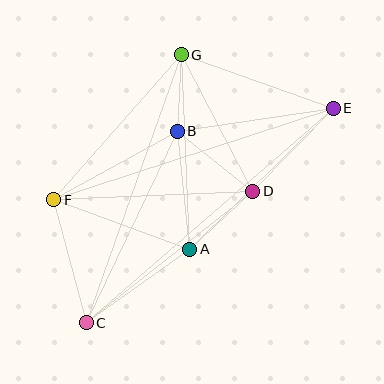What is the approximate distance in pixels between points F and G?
The distance between F and G is approximately 193 pixels.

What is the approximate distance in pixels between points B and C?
The distance between B and C is approximately 212 pixels.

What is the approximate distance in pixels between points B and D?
The distance between B and D is approximately 96 pixels.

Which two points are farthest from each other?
Points C and E are farthest from each other.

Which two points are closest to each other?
Points B and G are closest to each other.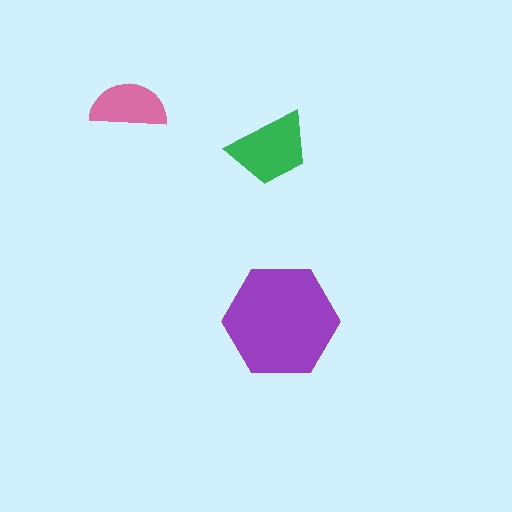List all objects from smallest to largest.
The pink semicircle, the green trapezoid, the purple hexagon.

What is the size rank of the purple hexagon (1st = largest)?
1st.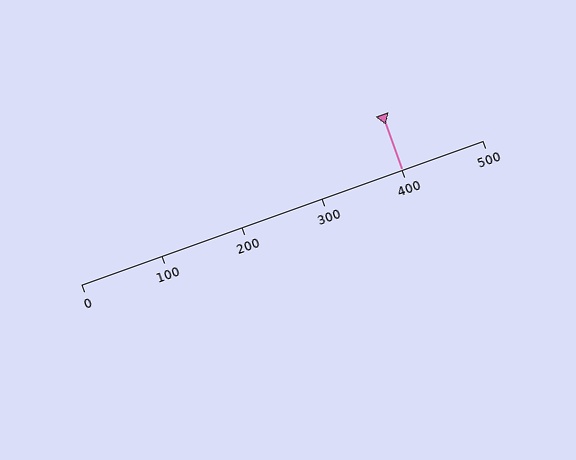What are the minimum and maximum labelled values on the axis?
The axis runs from 0 to 500.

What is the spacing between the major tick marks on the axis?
The major ticks are spaced 100 apart.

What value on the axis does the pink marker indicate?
The marker indicates approximately 400.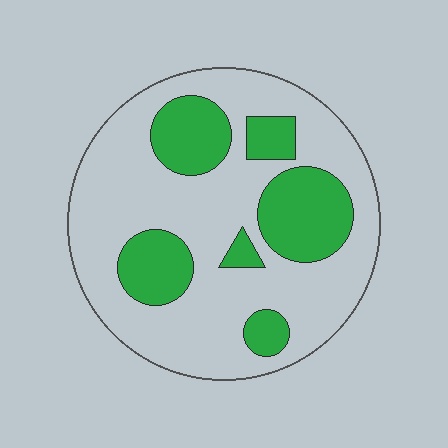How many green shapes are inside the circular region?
6.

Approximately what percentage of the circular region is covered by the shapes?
Approximately 30%.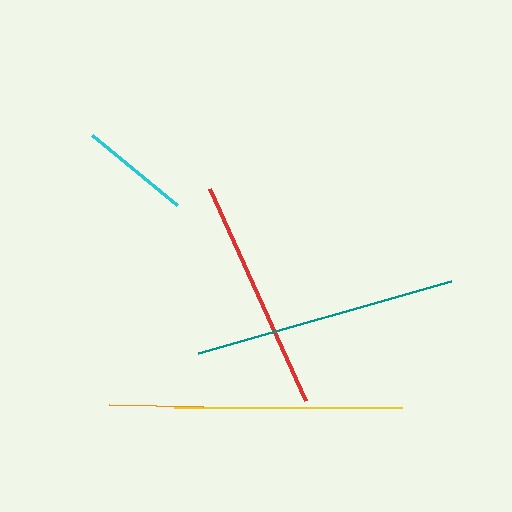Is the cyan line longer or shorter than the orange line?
The cyan line is longer than the orange line.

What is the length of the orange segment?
The orange segment is approximately 94 pixels long.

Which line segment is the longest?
The teal line is the longest at approximately 263 pixels.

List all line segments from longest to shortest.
From longest to shortest: teal, red, yellow, cyan, orange.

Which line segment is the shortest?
The orange line is the shortest at approximately 94 pixels.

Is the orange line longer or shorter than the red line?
The red line is longer than the orange line.